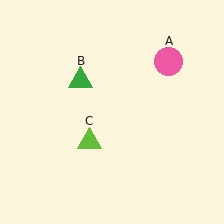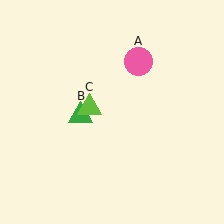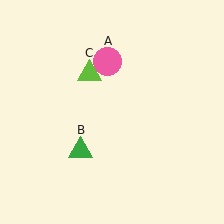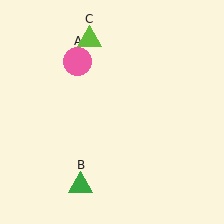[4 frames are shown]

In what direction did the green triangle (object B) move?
The green triangle (object B) moved down.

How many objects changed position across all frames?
3 objects changed position: pink circle (object A), green triangle (object B), lime triangle (object C).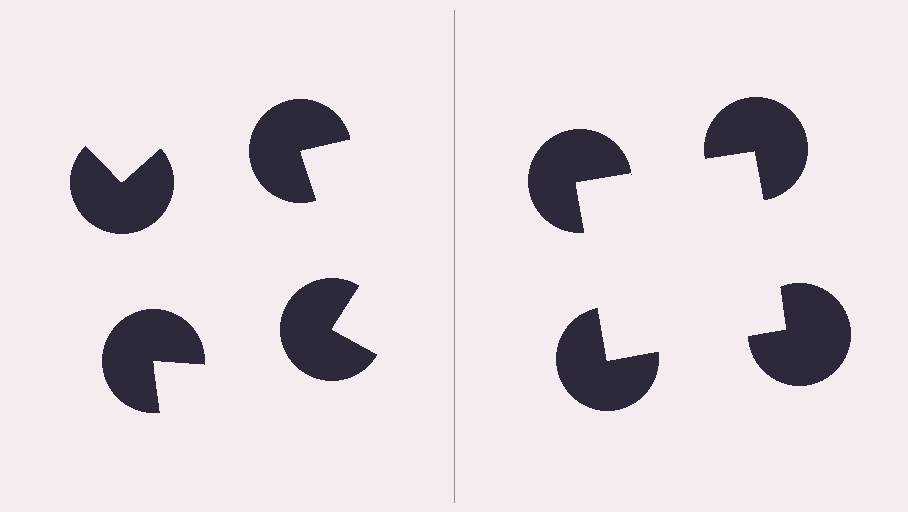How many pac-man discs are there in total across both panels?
8 — 4 on each side.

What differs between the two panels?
The pac-man discs are positioned identically on both sides; only the wedge orientations differ. On the right they align to a square; on the left they are misaligned.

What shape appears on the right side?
An illusory square.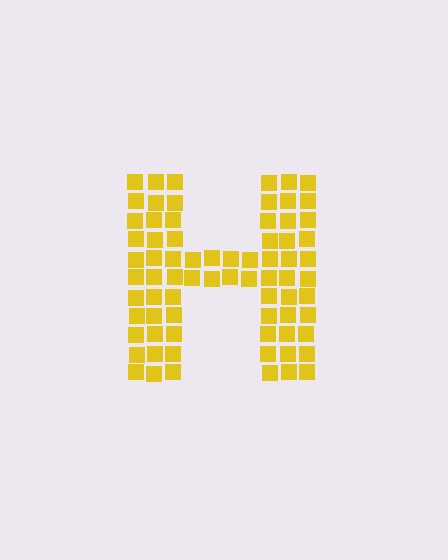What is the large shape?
The large shape is the letter H.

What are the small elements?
The small elements are squares.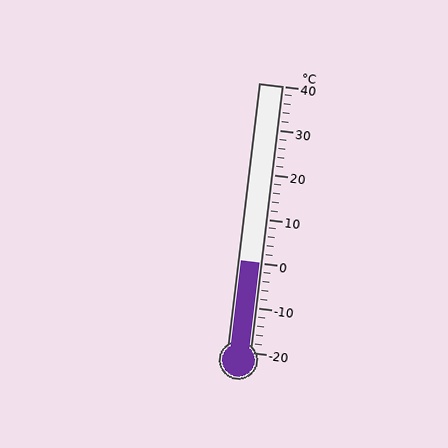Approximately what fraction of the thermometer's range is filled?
The thermometer is filled to approximately 35% of its range.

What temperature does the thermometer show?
The thermometer shows approximately 0°C.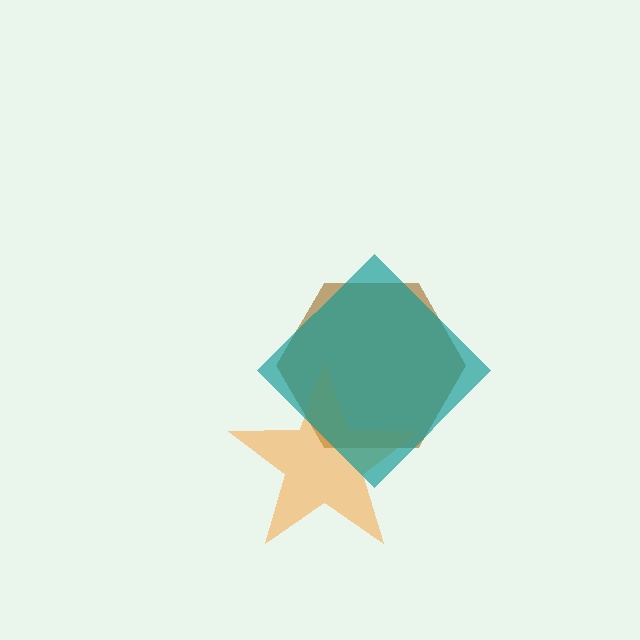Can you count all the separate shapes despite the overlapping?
Yes, there are 3 separate shapes.